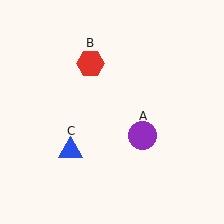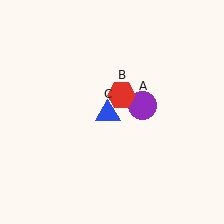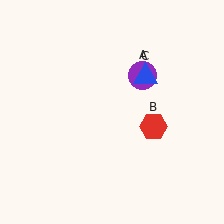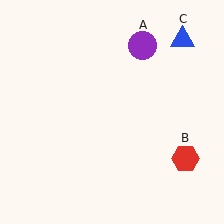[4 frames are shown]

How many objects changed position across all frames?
3 objects changed position: purple circle (object A), red hexagon (object B), blue triangle (object C).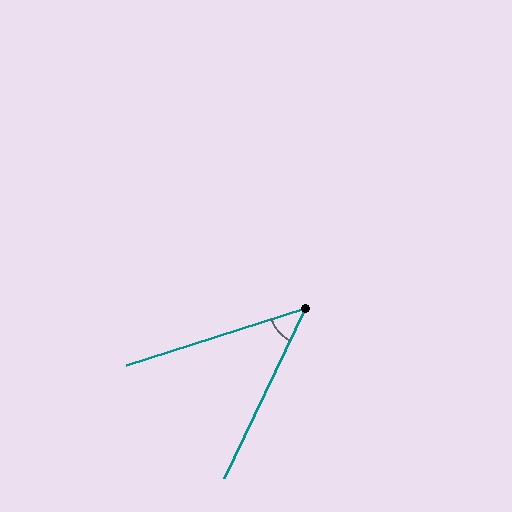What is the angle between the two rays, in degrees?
Approximately 47 degrees.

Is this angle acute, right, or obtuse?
It is acute.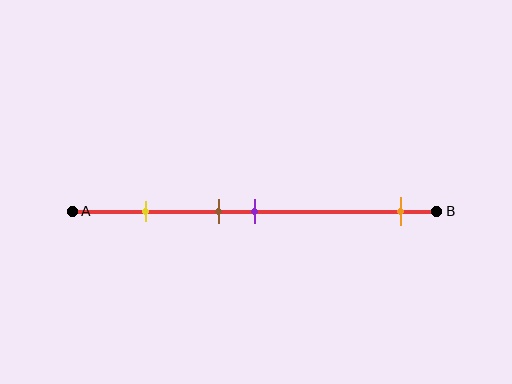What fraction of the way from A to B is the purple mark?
The purple mark is approximately 50% (0.5) of the way from A to B.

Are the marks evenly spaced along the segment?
No, the marks are not evenly spaced.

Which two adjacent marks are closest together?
The brown and purple marks are the closest adjacent pair.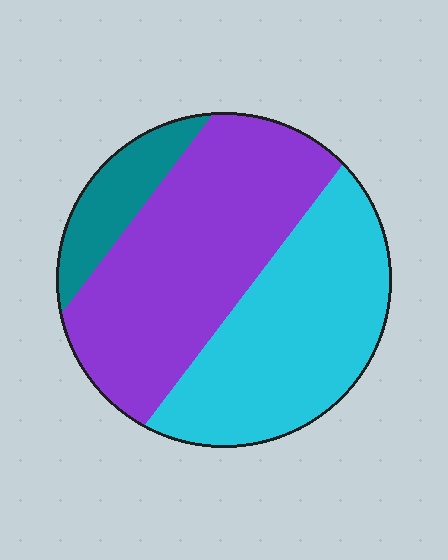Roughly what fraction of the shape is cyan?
Cyan covers roughly 40% of the shape.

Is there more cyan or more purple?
Purple.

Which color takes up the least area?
Teal, at roughly 10%.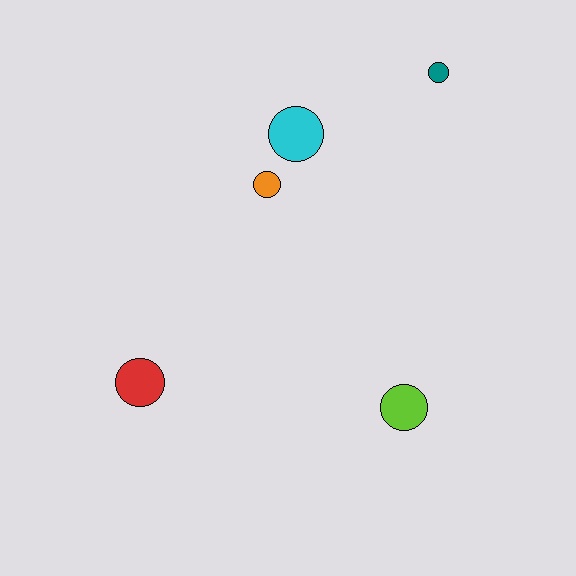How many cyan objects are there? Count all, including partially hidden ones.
There is 1 cyan object.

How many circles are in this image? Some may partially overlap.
There are 5 circles.